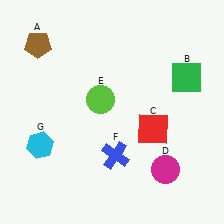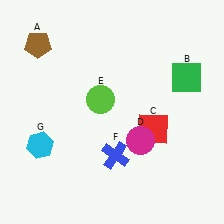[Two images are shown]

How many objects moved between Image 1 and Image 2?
1 object moved between the two images.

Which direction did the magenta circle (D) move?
The magenta circle (D) moved up.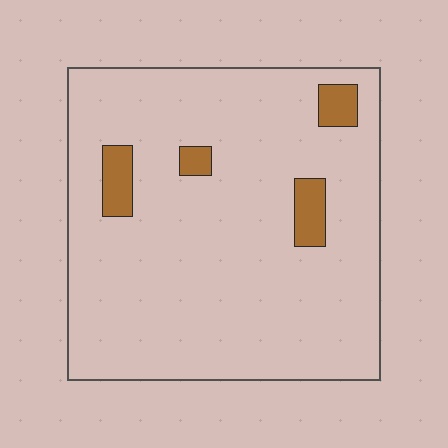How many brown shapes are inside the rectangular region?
4.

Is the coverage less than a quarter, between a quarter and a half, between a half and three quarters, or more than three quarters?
Less than a quarter.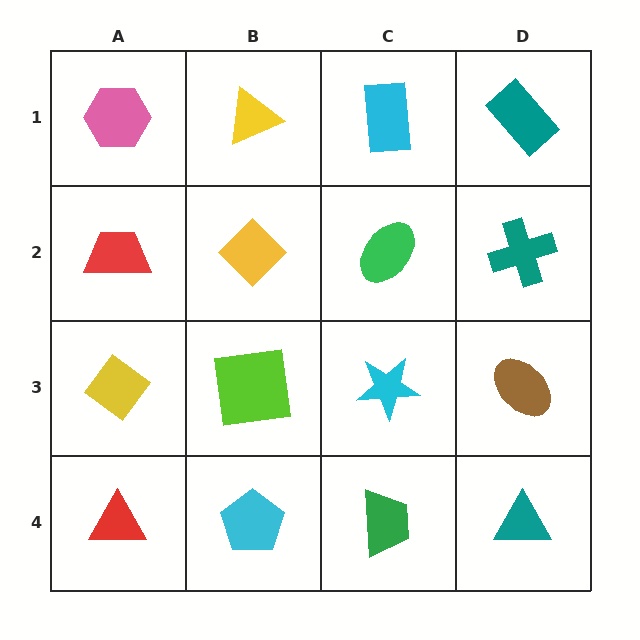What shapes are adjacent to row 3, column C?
A green ellipse (row 2, column C), a green trapezoid (row 4, column C), a lime square (row 3, column B), a brown ellipse (row 3, column D).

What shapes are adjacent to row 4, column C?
A cyan star (row 3, column C), a cyan pentagon (row 4, column B), a teal triangle (row 4, column D).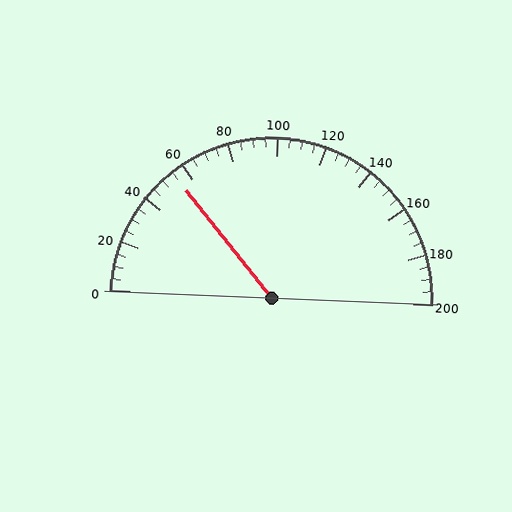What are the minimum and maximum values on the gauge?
The gauge ranges from 0 to 200.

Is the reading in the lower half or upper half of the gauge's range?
The reading is in the lower half of the range (0 to 200).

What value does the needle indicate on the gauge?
The needle indicates approximately 55.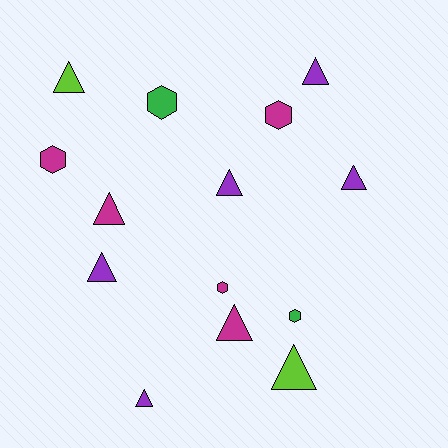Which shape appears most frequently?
Triangle, with 9 objects.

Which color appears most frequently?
Purple, with 5 objects.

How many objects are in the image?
There are 14 objects.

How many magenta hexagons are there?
There are 3 magenta hexagons.